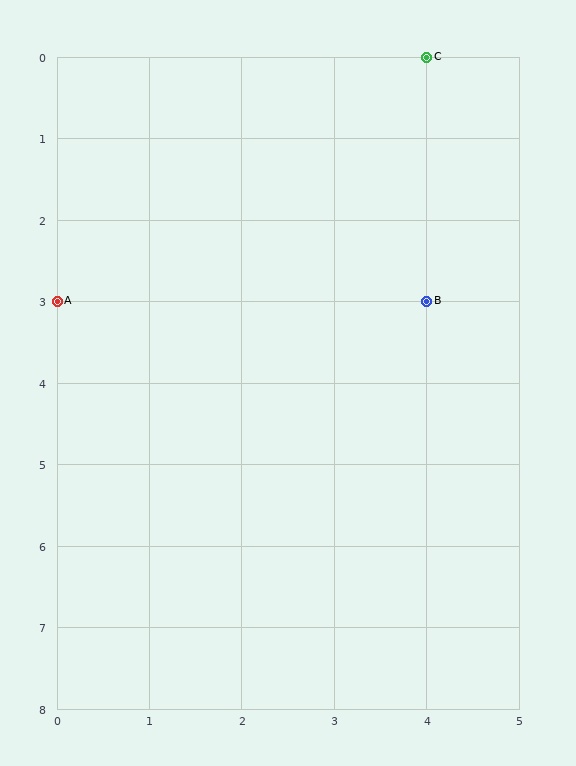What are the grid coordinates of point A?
Point A is at grid coordinates (0, 3).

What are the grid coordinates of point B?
Point B is at grid coordinates (4, 3).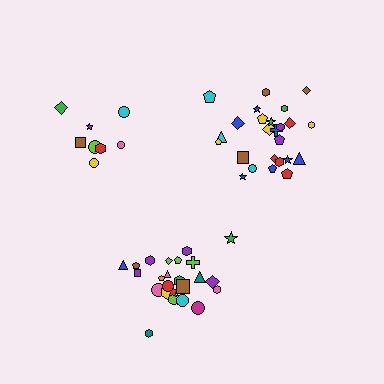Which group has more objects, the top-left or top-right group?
The top-right group.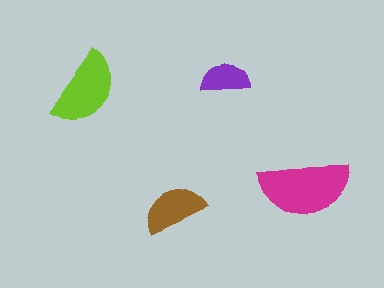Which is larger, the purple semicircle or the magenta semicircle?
The magenta one.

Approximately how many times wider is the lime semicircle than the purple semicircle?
About 1.5 times wider.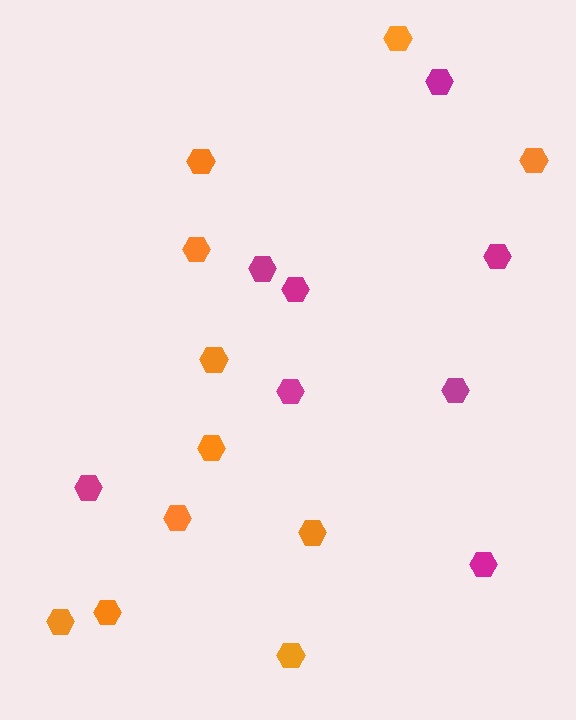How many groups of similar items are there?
There are 2 groups: one group of orange hexagons (11) and one group of magenta hexagons (8).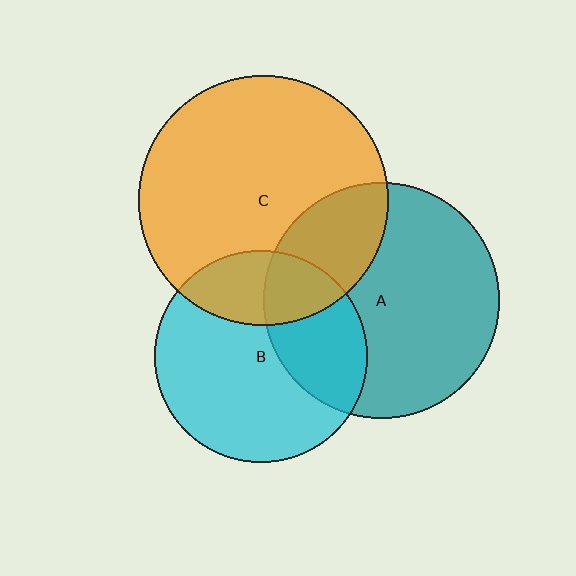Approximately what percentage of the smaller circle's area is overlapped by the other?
Approximately 25%.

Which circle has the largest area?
Circle C (orange).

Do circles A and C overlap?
Yes.